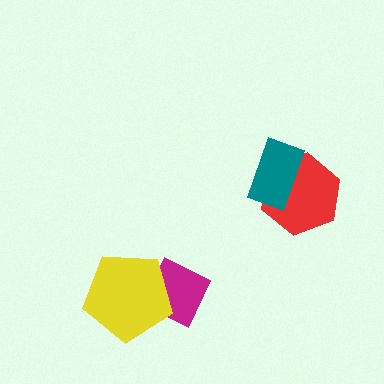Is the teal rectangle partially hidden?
No, no other shape covers it.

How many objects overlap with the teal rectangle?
1 object overlaps with the teal rectangle.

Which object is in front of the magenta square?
The yellow pentagon is in front of the magenta square.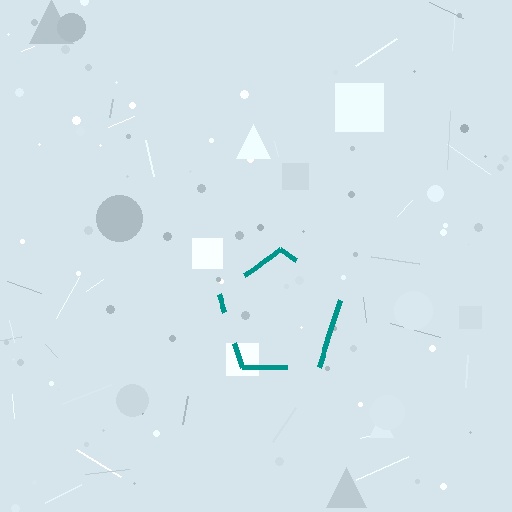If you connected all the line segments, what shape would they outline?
They would outline a pentagon.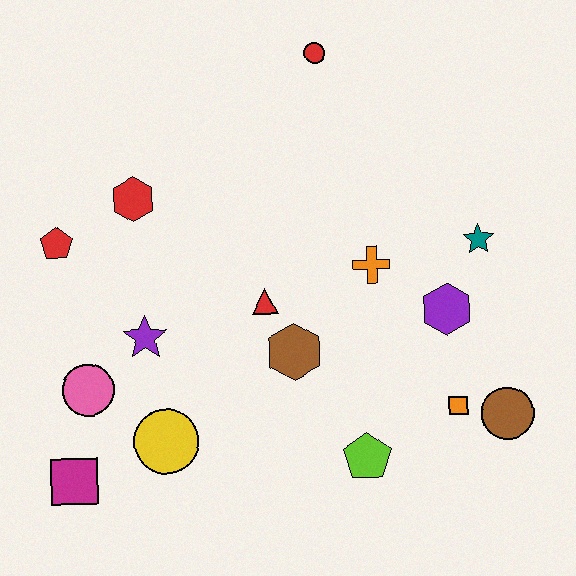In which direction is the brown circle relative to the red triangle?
The brown circle is to the right of the red triangle.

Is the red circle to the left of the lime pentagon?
Yes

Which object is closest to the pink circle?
The purple star is closest to the pink circle.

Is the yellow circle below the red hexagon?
Yes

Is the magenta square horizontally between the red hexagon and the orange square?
No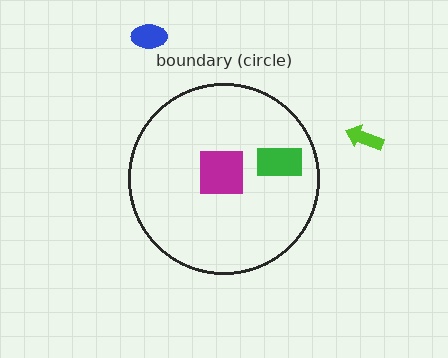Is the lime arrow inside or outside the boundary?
Outside.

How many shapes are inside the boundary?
2 inside, 2 outside.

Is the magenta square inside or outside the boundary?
Inside.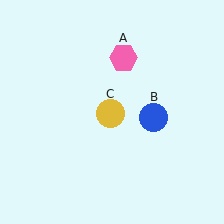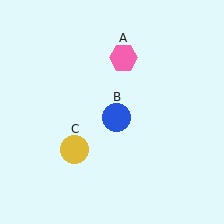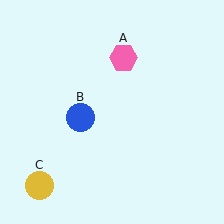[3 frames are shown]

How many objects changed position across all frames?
2 objects changed position: blue circle (object B), yellow circle (object C).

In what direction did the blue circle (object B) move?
The blue circle (object B) moved left.